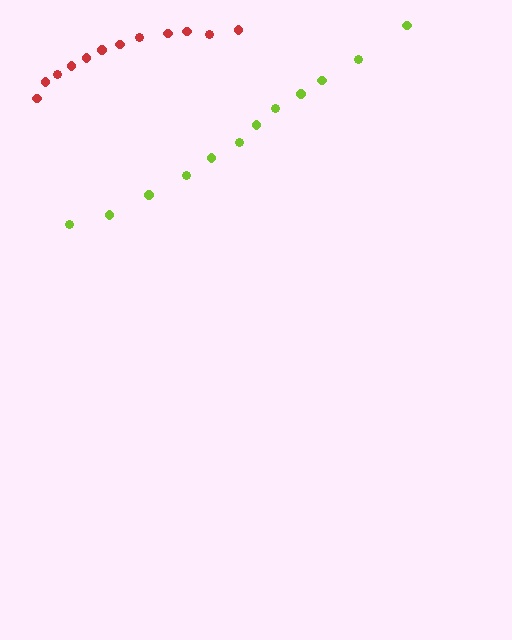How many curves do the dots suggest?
There are 2 distinct paths.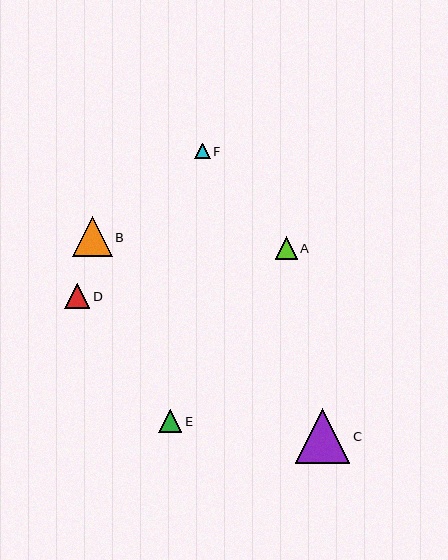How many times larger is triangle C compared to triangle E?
Triangle C is approximately 2.4 times the size of triangle E.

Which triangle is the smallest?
Triangle F is the smallest with a size of approximately 16 pixels.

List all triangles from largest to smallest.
From largest to smallest: C, B, D, E, A, F.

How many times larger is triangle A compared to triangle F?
Triangle A is approximately 1.4 times the size of triangle F.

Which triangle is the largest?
Triangle C is the largest with a size of approximately 55 pixels.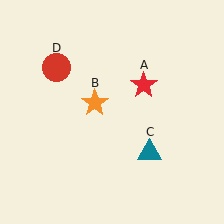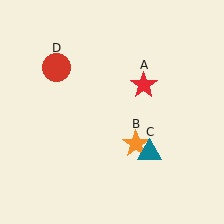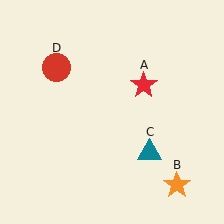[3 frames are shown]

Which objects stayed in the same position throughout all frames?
Red star (object A) and teal triangle (object C) and red circle (object D) remained stationary.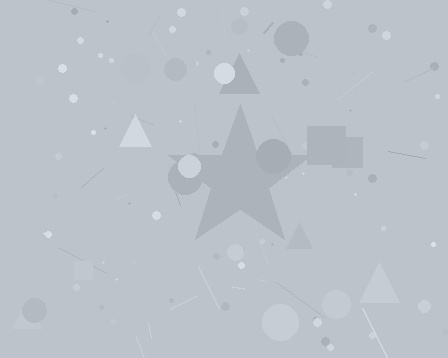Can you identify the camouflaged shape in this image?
The camouflaged shape is a star.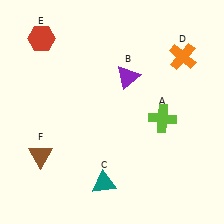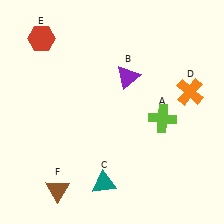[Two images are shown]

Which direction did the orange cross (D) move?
The orange cross (D) moved down.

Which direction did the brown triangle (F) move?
The brown triangle (F) moved down.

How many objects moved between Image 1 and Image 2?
2 objects moved between the two images.